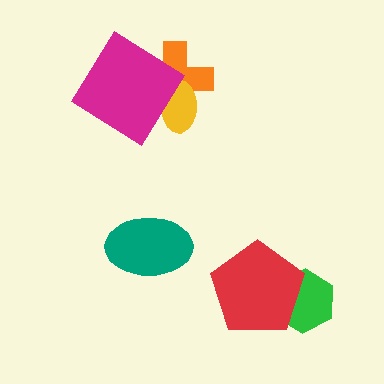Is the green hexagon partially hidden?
Yes, it is partially covered by another shape.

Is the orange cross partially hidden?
Yes, it is partially covered by another shape.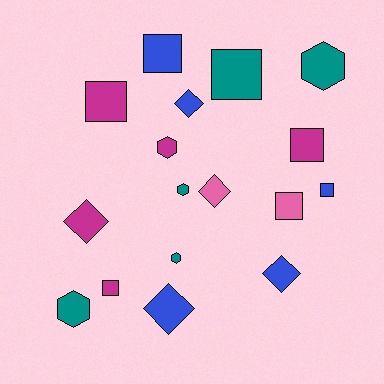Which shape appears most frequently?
Square, with 7 objects.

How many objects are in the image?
There are 17 objects.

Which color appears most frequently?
Magenta, with 5 objects.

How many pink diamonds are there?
There is 1 pink diamond.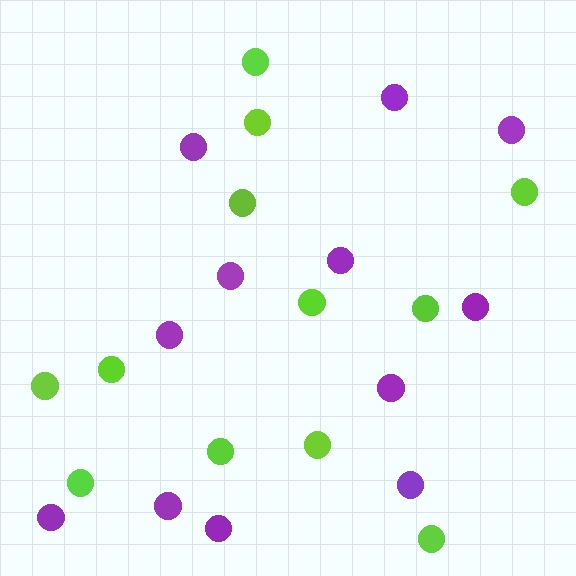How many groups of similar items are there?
There are 2 groups: one group of lime circles (12) and one group of purple circles (12).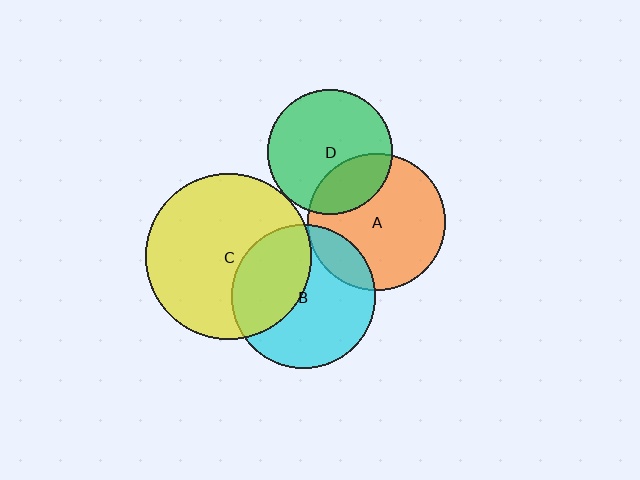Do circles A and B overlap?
Yes.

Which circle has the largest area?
Circle C (yellow).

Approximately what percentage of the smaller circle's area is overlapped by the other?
Approximately 15%.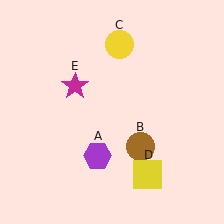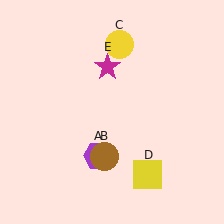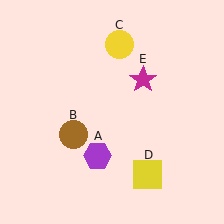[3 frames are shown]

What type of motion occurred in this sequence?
The brown circle (object B), magenta star (object E) rotated clockwise around the center of the scene.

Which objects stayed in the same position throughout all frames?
Purple hexagon (object A) and yellow circle (object C) and yellow square (object D) remained stationary.